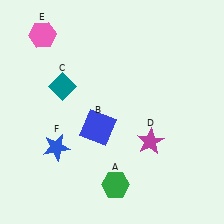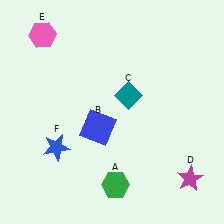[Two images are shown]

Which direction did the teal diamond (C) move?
The teal diamond (C) moved right.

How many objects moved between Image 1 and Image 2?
2 objects moved between the two images.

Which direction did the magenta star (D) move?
The magenta star (D) moved right.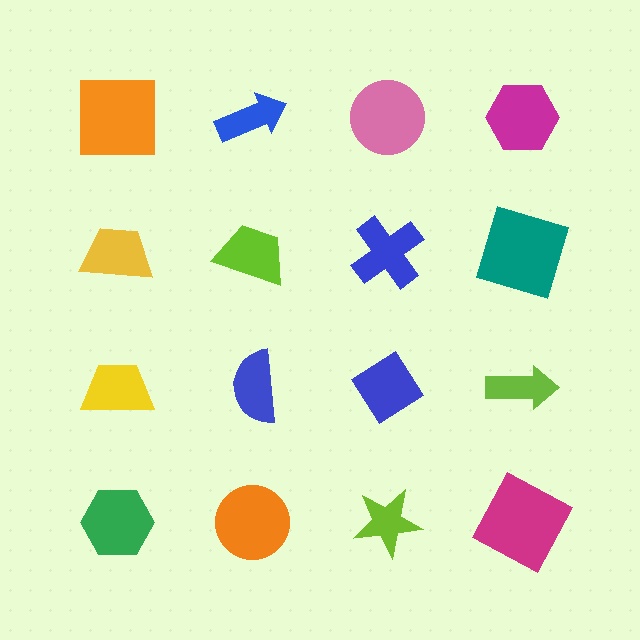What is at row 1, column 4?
A magenta hexagon.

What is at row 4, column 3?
A lime star.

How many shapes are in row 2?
4 shapes.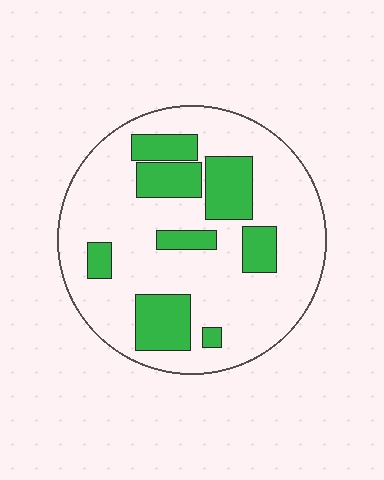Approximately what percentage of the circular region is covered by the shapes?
Approximately 25%.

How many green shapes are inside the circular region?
8.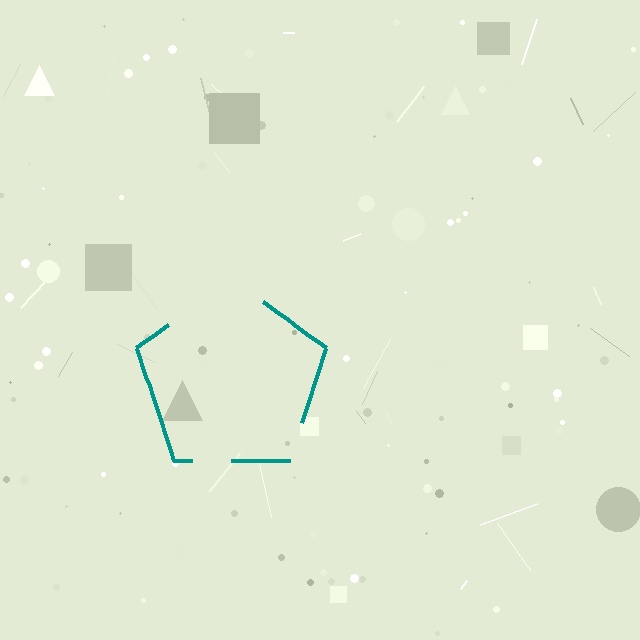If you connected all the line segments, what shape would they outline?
They would outline a pentagon.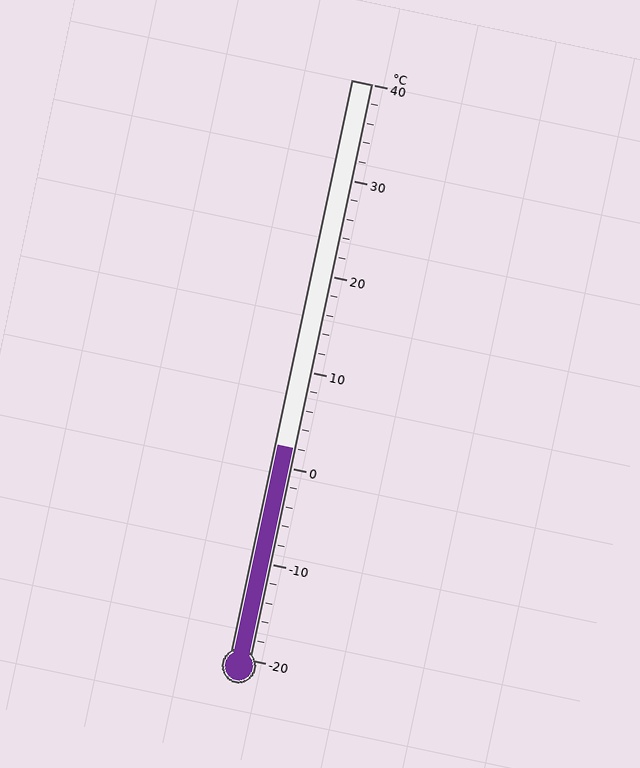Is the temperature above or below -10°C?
The temperature is above -10°C.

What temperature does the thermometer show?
The thermometer shows approximately 2°C.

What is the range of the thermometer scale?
The thermometer scale ranges from -20°C to 40°C.